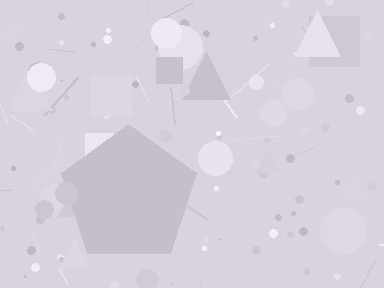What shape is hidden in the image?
A pentagon is hidden in the image.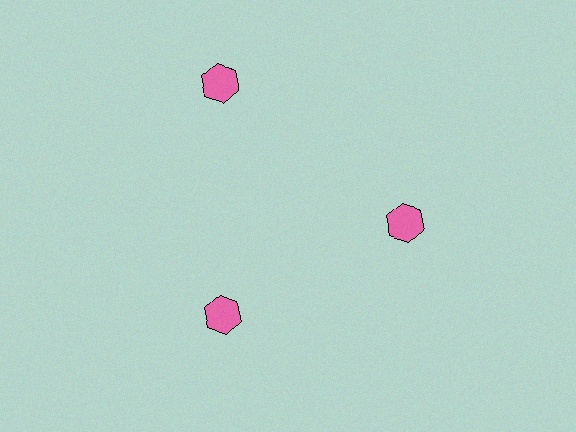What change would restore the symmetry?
The symmetry would be restored by moving it inward, back onto the ring so that all 3 hexagons sit at equal angles and equal distance from the center.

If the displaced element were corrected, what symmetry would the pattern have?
It would have 3-fold rotational symmetry — the pattern would map onto itself every 120 degrees.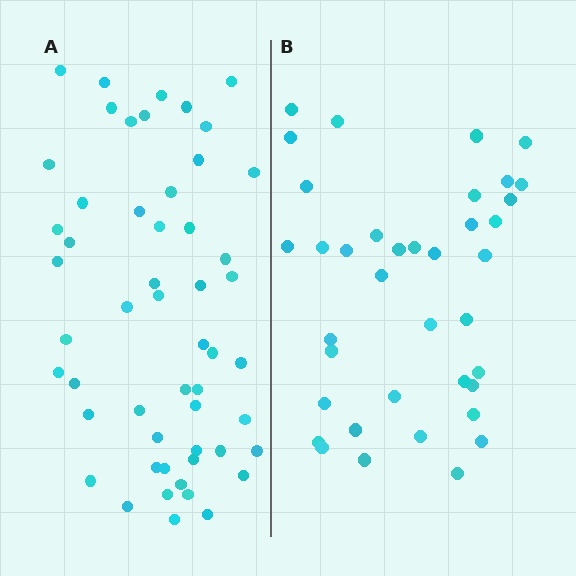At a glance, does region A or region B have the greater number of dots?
Region A (the left region) has more dots.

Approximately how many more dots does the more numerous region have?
Region A has approximately 15 more dots than region B.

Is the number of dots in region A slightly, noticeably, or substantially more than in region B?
Region A has noticeably more, but not dramatically so. The ratio is roughly 1.4 to 1.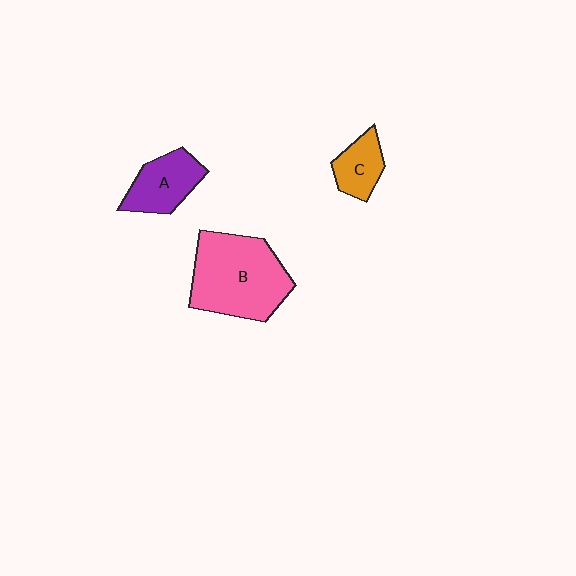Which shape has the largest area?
Shape B (pink).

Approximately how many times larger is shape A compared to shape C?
Approximately 1.4 times.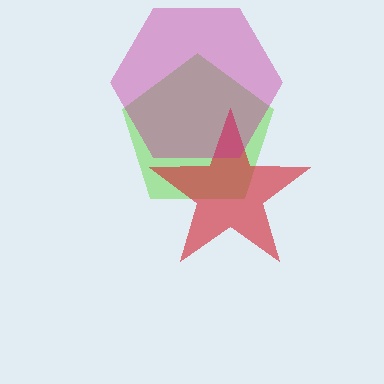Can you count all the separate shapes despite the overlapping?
Yes, there are 3 separate shapes.